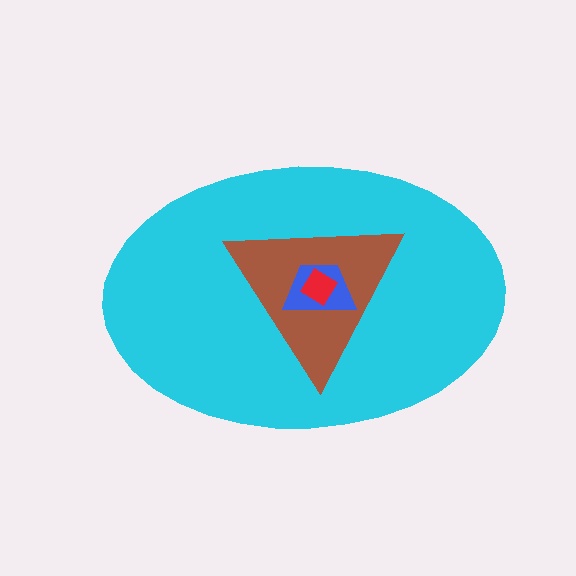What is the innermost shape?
The red diamond.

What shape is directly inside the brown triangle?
The blue trapezoid.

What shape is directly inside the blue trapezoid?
The red diamond.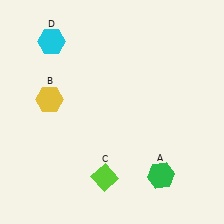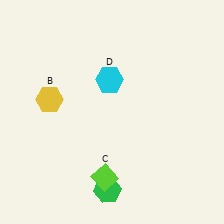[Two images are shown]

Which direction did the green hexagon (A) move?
The green hexagon (A) moved left.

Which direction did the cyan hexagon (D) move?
The cyan hexagon (D) moved right.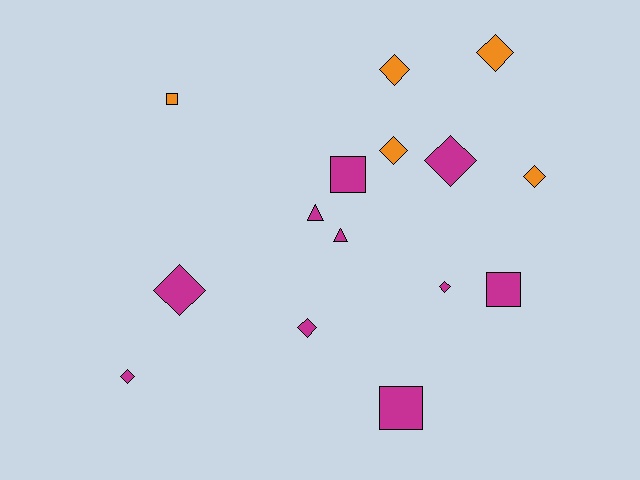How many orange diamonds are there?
There are 4 orange diamonds.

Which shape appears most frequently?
Diamond, with 9 objects.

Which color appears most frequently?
Magenta, with 10 objects.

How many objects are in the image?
There are 15 objects.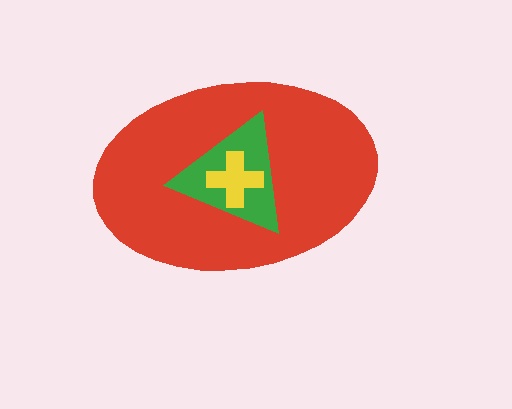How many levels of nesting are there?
3.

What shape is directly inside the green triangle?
The yellow cross.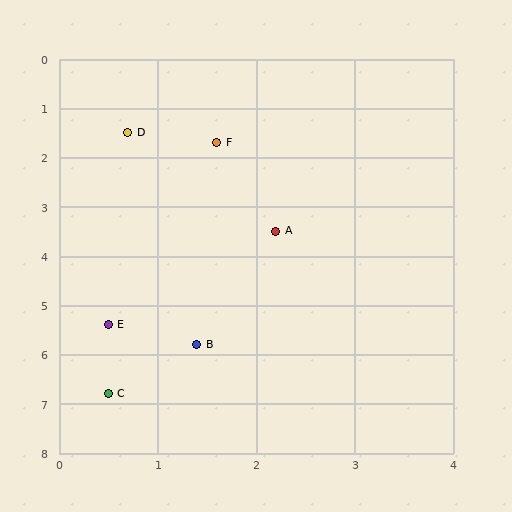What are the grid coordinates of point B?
Point B is at approximately (1.4, 5.8).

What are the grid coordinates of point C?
Point C is at approximately (0.5, 6.8).